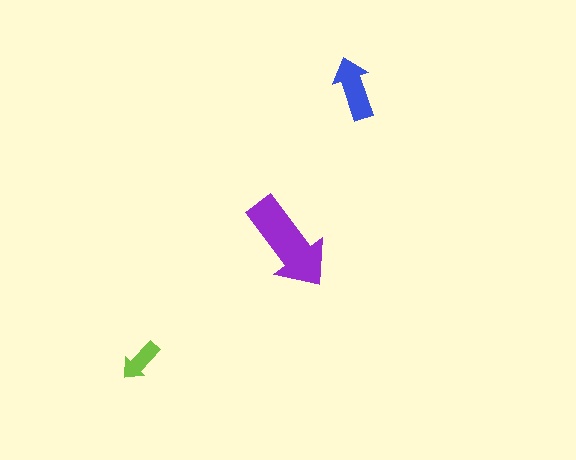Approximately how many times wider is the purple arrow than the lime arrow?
About 2.5 times wider.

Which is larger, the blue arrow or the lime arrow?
The blue one.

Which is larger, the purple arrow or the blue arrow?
The purple one.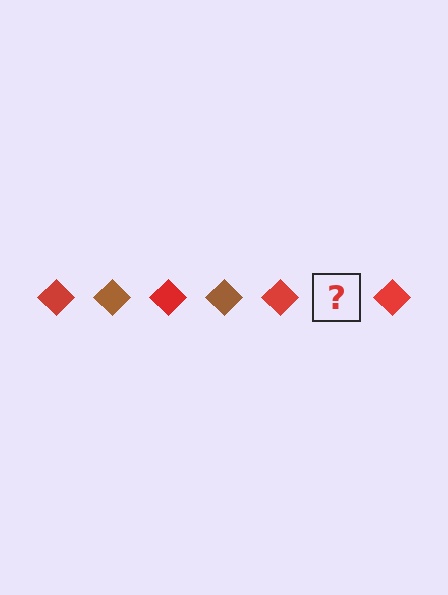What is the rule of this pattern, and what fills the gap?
The rule is that the pattern cycles through red, brown diamonds. The gap should be filled with a brown diamond.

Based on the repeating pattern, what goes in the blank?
The blank should be a brown diamond.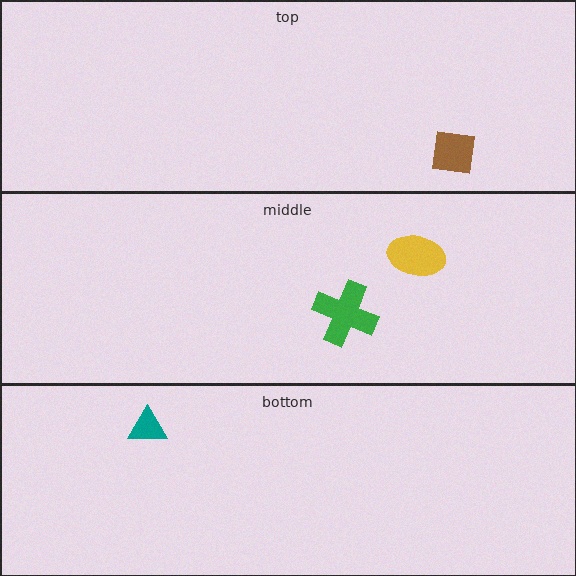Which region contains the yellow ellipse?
The middle region.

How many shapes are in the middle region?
2.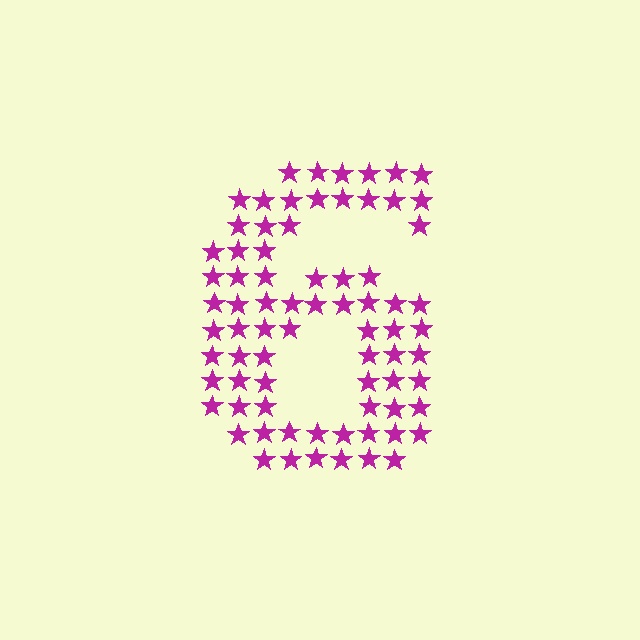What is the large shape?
The large shape is the digit 6.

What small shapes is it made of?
It is made of small stars.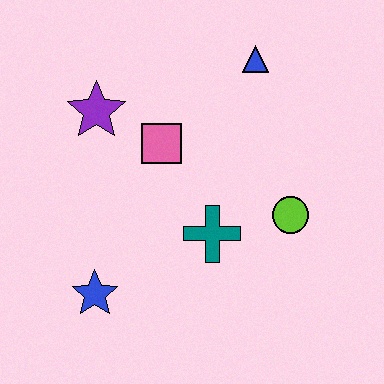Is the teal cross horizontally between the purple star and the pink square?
No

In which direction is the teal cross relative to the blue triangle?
The teal cross is below the blue triangle.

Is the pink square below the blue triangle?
Yes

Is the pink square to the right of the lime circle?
No